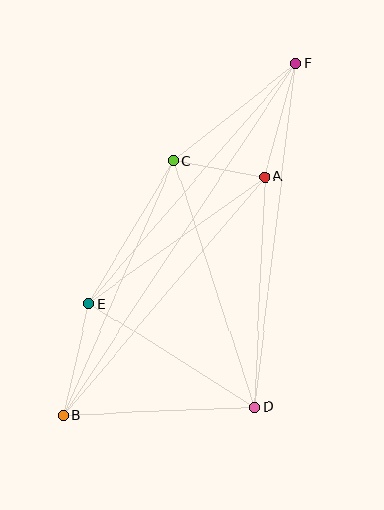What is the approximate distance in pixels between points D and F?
The distance between D and F is approximately 346 pixels.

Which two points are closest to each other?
Points A and C are closest to each other.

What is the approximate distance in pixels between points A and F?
The distance between A and F is approximately 118 pixels.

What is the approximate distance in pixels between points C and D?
The distance between C and D is approximately 259 pixels.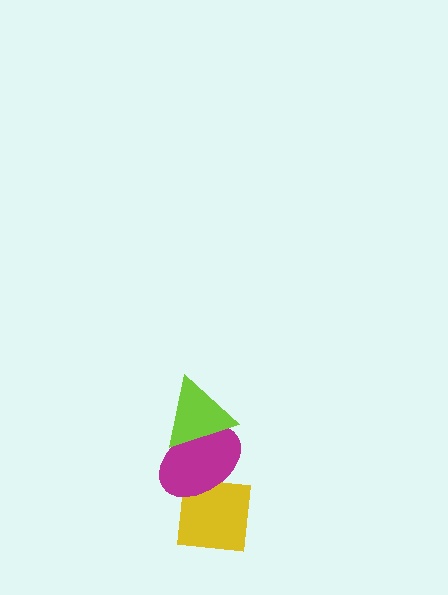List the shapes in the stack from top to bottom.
From top to bottom: the lime triangle, the magenta ellipse, the yellow square.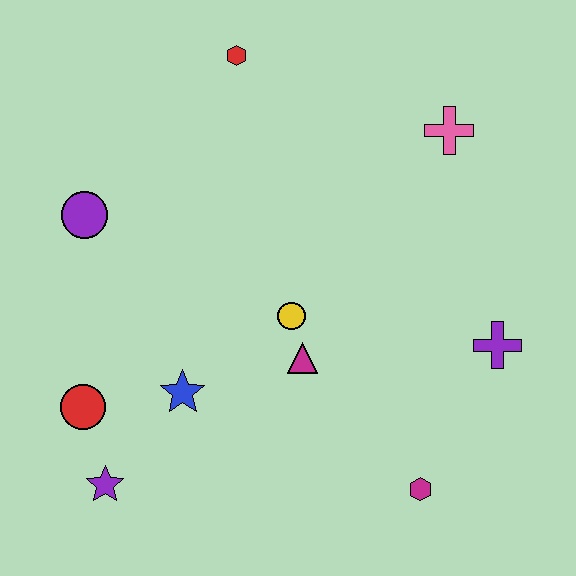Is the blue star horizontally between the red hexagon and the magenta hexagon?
No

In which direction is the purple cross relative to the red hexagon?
The purple cross is below the red hexagon.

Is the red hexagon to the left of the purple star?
No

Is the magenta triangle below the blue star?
No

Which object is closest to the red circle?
The purple star is closest to the red circle.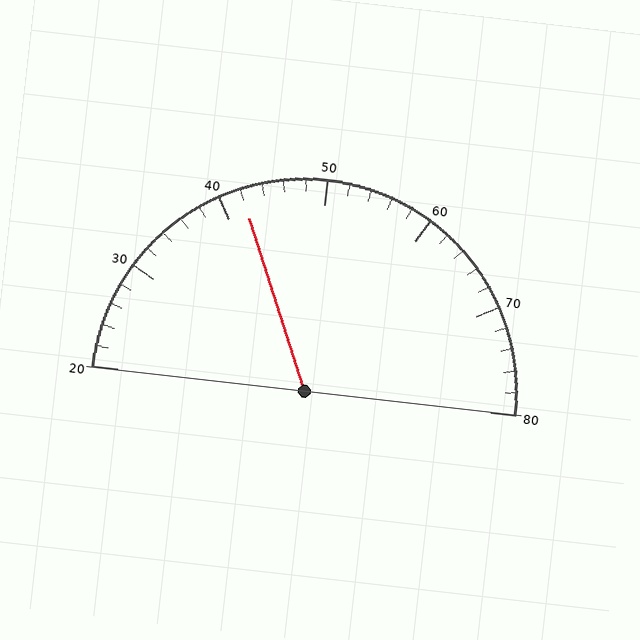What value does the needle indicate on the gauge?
The needle indicates approximately 42.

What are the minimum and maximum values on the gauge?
The gauge ranges from 20 to 80.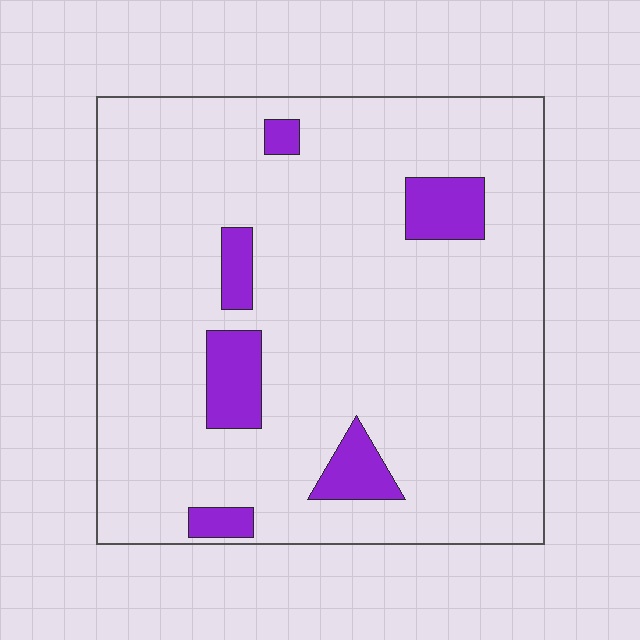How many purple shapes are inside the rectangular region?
6.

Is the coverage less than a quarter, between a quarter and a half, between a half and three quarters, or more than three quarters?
Less than a quarter.